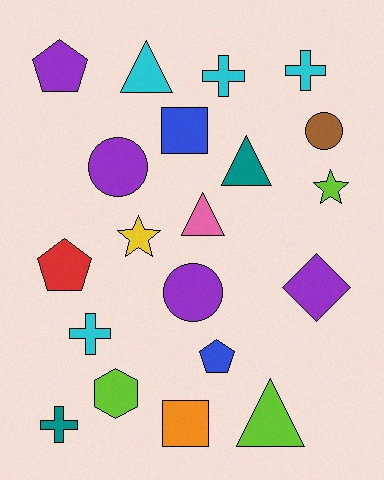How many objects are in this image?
There are 20 objects.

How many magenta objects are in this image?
There are no magenta objects.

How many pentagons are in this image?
There are 3 pentagons.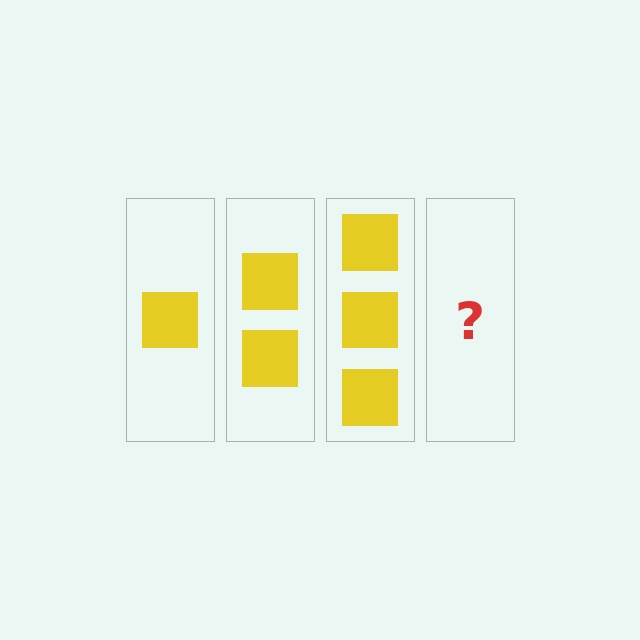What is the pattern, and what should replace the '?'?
The pattern is that each step adds one more square. The '?' should be 4 squares.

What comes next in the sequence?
The next element should be 4 squares.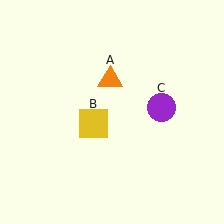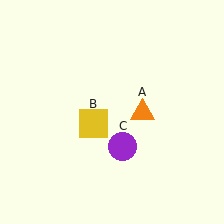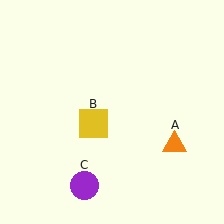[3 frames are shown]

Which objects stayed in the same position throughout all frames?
Yellow square (object B) remained stationary.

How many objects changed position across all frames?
2 objects changed position: orange triangle (object A), purple circle (object C).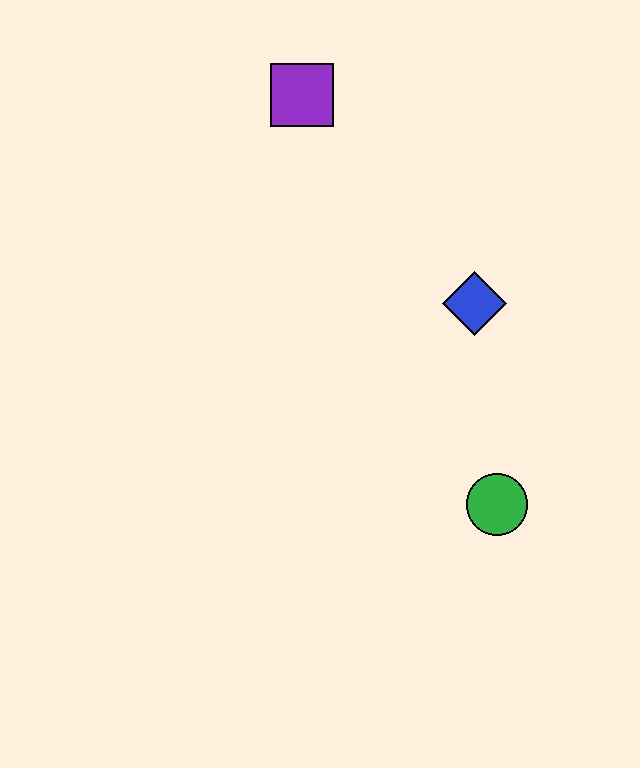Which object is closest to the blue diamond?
The green circle is closest to the blue diamond.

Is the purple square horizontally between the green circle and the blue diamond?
No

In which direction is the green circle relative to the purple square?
The green circle is below the purple square.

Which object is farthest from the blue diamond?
The purple square is farthest from the blue diamond.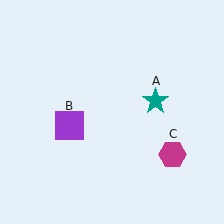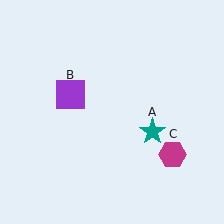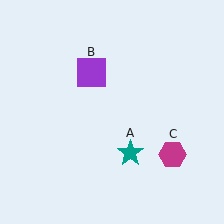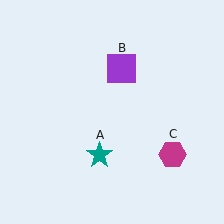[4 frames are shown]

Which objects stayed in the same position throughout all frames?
Magenta hexagon (object C) remained stationary.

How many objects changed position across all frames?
2 objects changed position: teal star (object A), purple square (object B).